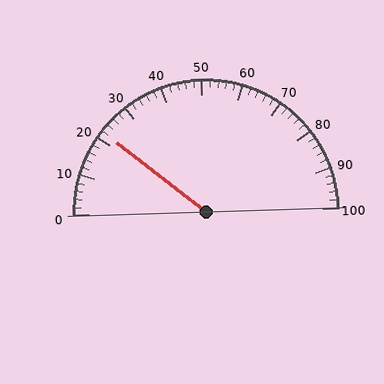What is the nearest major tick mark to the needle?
The nearest major tick mark is 20.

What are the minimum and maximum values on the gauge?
The gauge ranges from 0 to 100.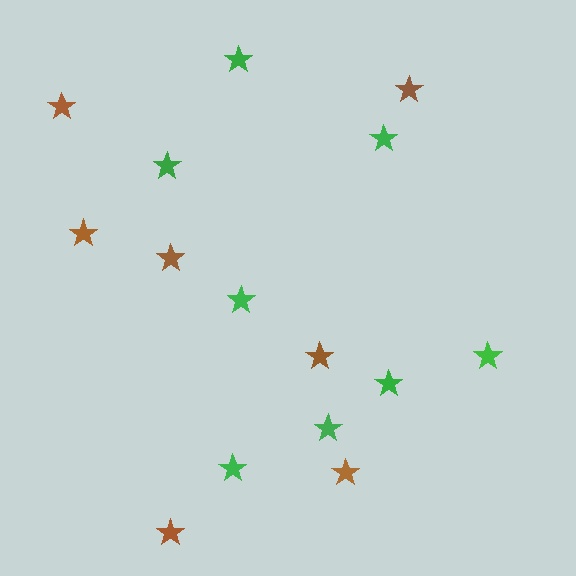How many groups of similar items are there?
There are 2 groups: one group of brown stars (7) and one group of green stars (8).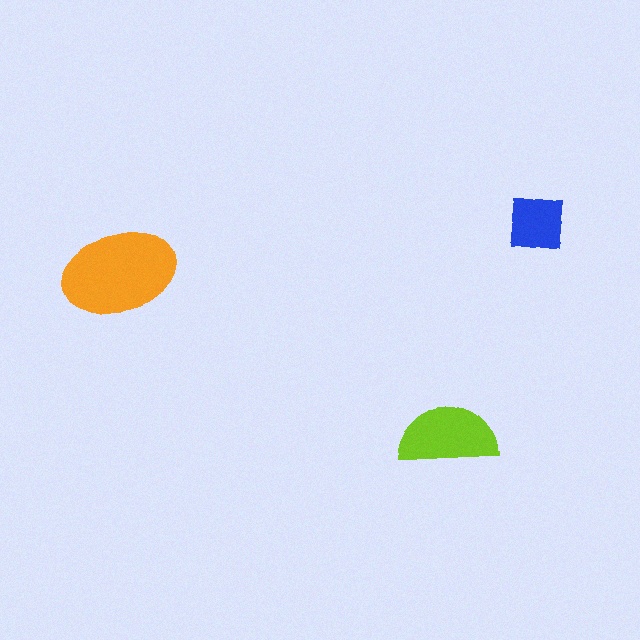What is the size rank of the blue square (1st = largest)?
3rd.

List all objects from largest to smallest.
The orange ellipse, the lime semicircle, the blue square.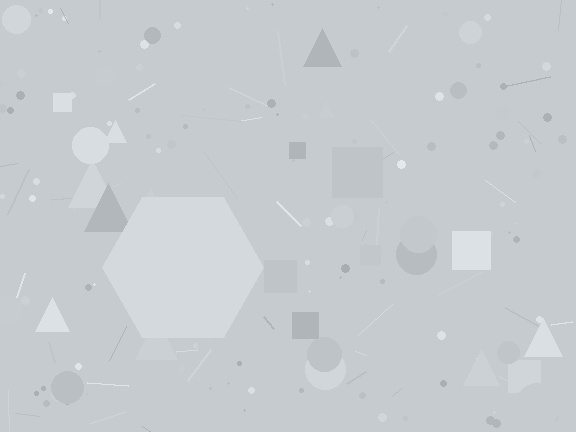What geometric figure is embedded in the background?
A hexagon is embedded in the background.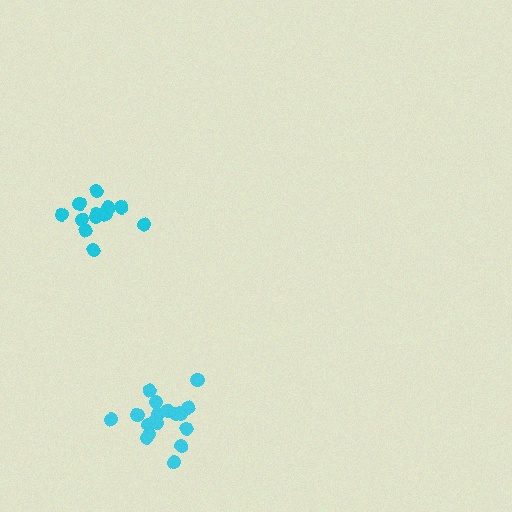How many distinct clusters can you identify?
There are 2 distinct clusters.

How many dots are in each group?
Group 1: 13 dots, Group 2: 18 dots (31 total).